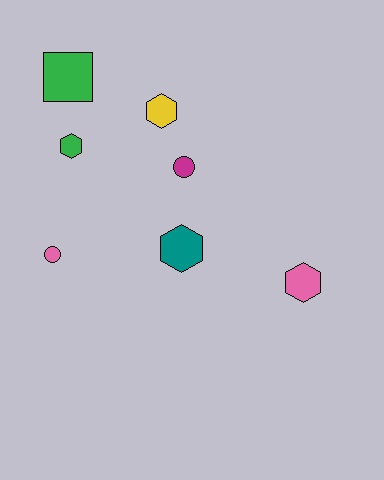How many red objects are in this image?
There are no red objects.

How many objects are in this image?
There are 7 objects.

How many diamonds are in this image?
There are no diamonds.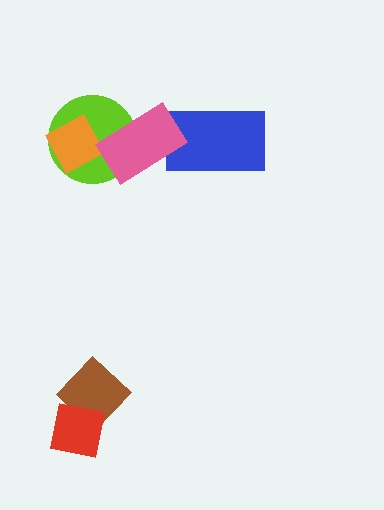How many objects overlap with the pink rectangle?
2 objects overlap with the pink rectangle.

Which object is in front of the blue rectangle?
The pink rectangle is in front of the blue rectangle.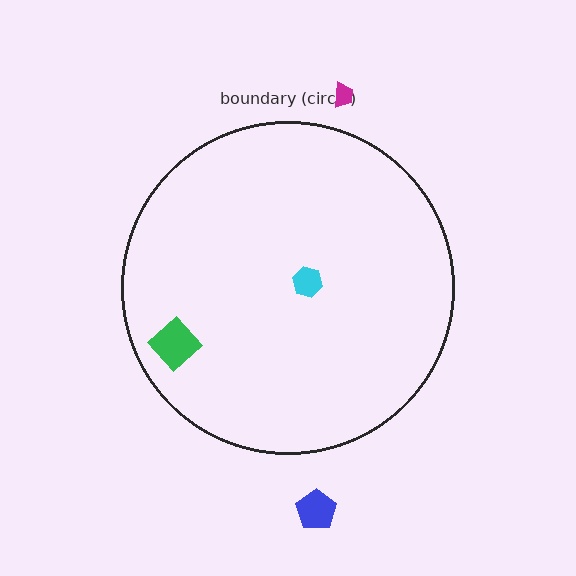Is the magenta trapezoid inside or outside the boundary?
Outside.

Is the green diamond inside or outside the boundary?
Inside.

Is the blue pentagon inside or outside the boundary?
Outside.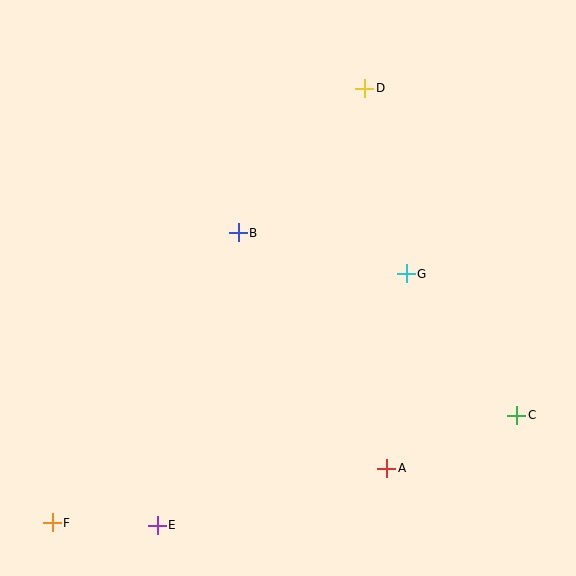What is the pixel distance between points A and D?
The distance between A and D is 380 pixels.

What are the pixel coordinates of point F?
Point F is at (52, 523).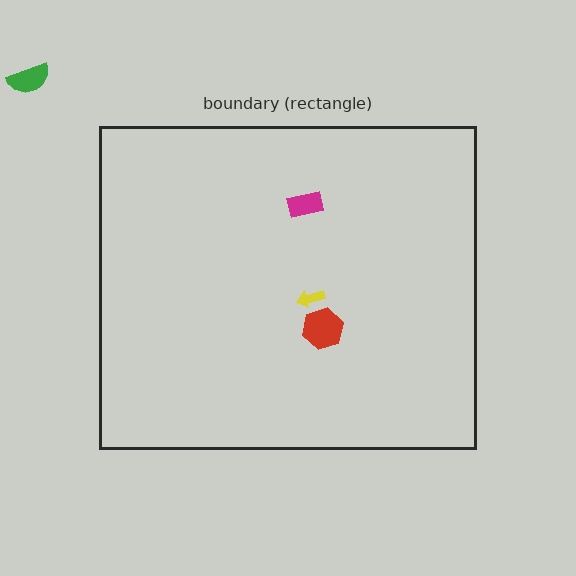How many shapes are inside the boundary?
3 inside, 1 outside.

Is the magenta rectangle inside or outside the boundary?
Inside.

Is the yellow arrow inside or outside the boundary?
Inside.